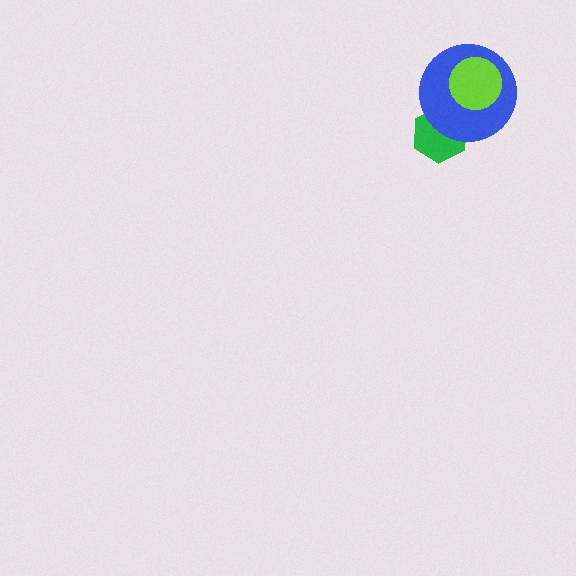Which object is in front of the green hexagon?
The blue circle is in front of the green hexagon.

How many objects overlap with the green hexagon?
1 object overlaps with the green hexagon.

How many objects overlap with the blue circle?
2 objects overlap with the blue circle.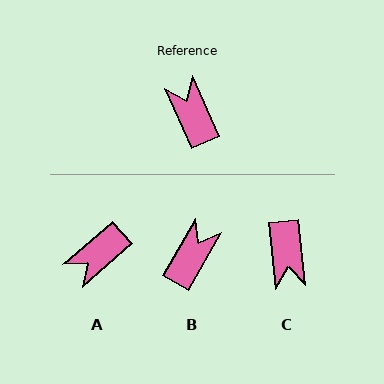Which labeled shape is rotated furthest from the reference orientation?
C, about 162 degrees away.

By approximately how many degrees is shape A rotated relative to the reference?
Approximately 107 degrees counter-clockwise.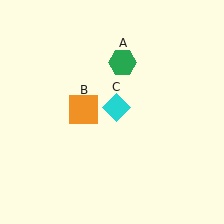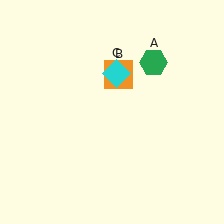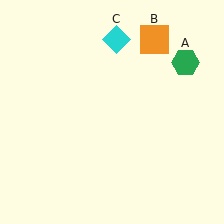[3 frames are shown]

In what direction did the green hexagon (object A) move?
The green hexagon (object A) moved right.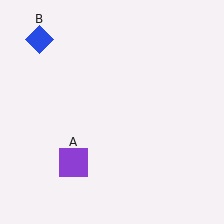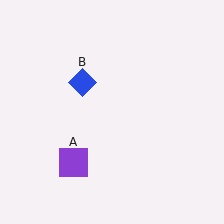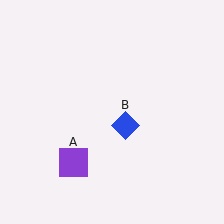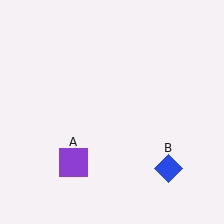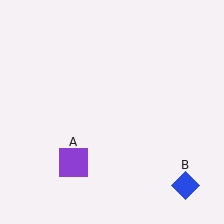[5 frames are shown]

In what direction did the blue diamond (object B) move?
The blue diamond (object B) moved down and to the right.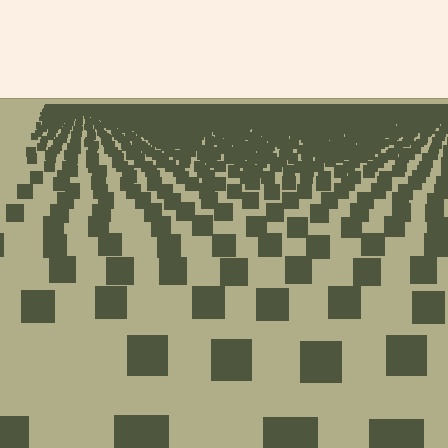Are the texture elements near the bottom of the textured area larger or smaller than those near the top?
Larger. Near the bottom, elements are closer to the viewer and appear at a bigger on-screen size.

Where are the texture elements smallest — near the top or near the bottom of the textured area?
Near the top.